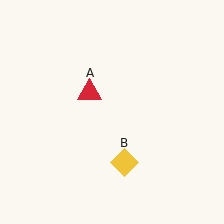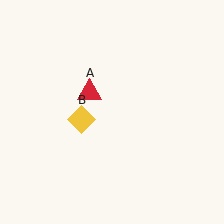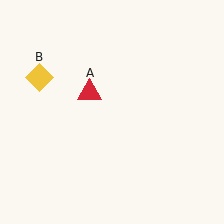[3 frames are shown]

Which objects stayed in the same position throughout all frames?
Red triangle (object A) remained stationary.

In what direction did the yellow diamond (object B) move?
The yellow diamond (object B) moved up and to the left.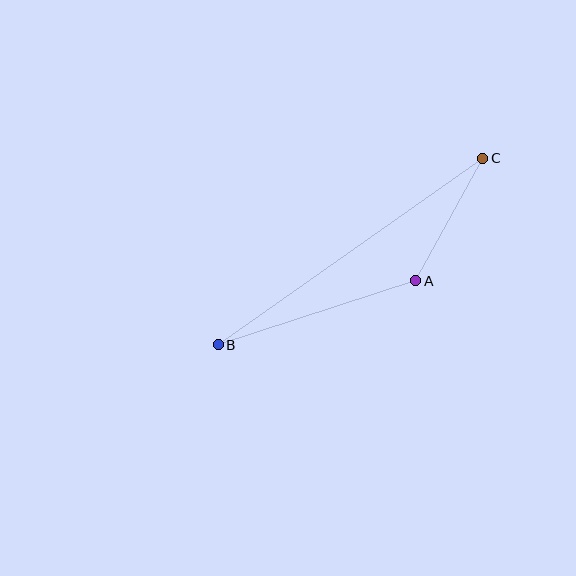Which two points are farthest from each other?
Points B and C are farthest from each other.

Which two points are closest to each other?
Points A and C are closest to each other.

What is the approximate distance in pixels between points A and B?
The distance between A and B is approximately 208 pixels.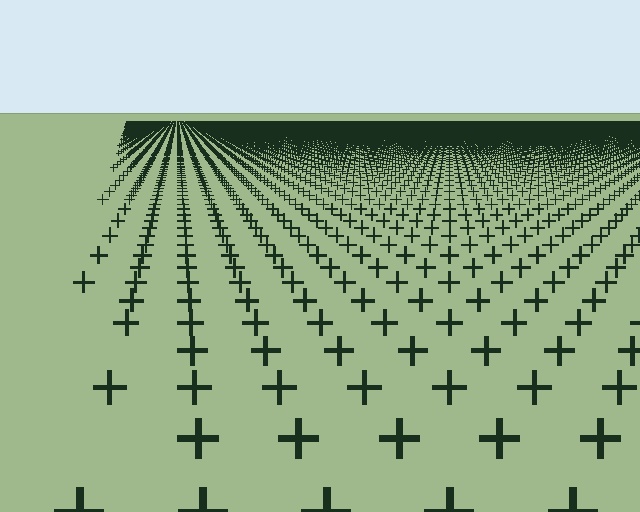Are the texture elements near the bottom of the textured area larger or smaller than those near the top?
Larger. Near the bottom, elements are closer to the viewer and appear at a bigger on-screen size.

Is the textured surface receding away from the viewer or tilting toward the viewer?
The surface is receding away from the viewer. Texture elements get smaller and denser toward the top.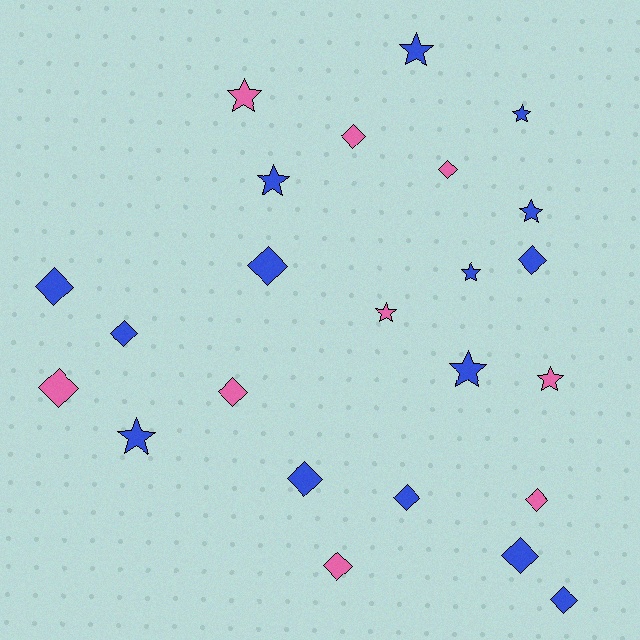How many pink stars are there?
There are 3 pink stars.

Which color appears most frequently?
Blue, with 15 objects.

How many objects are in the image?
There are 24 objects.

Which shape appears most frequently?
Diamond, with 14 objects.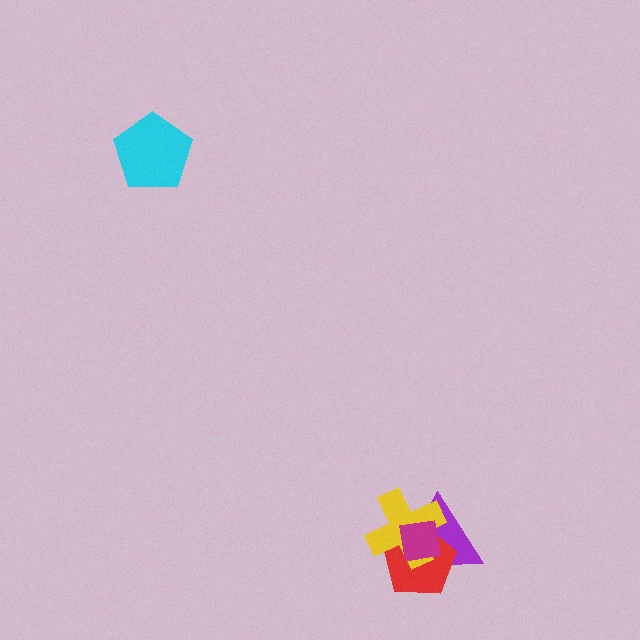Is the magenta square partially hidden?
No, no other shape covers it.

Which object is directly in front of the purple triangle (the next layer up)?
The red pentagon is directly in front of the purple triangle.